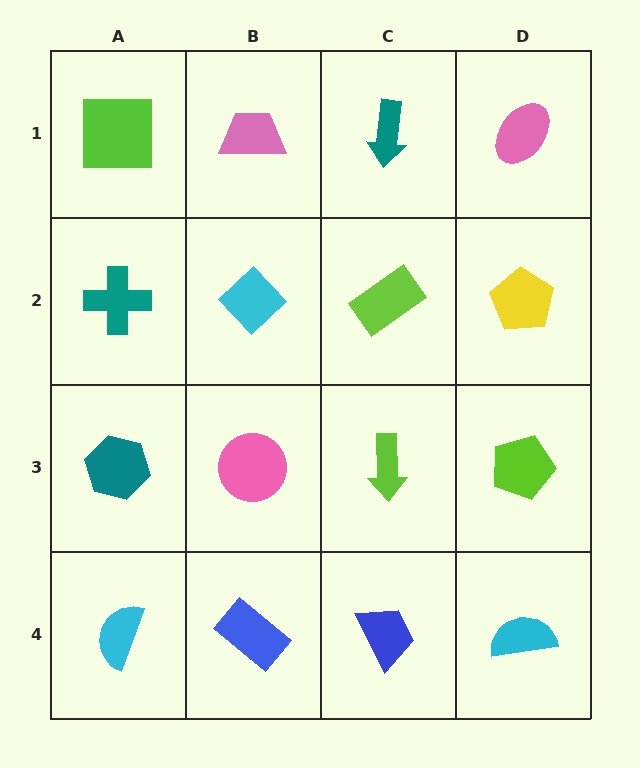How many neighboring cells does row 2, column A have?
3.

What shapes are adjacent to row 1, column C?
A lime rectangle (row 2, column C), a pink trapezoid (row 1, column B), a pink ellipse (row 1, column D).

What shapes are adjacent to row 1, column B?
A cyan diamond (row 2, column B), a lime square (row 1, column A), a teal arrow (row 1, column C).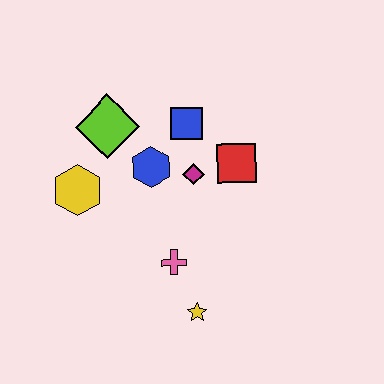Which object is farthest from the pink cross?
The lime diamond is farthest from the pink cross.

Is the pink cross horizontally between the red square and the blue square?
No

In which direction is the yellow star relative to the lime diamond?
The yellow star is below the lime diamond.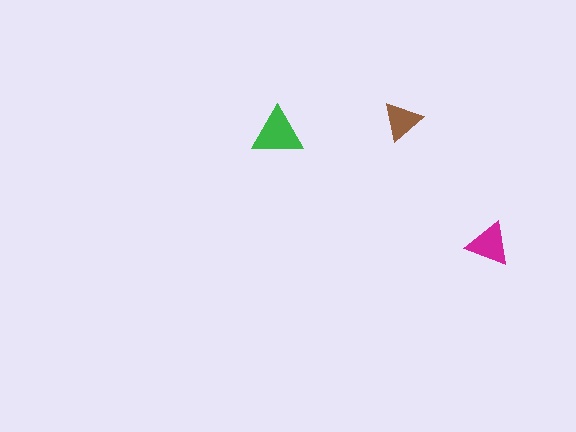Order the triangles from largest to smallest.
the green one, the magenta one, the brown one.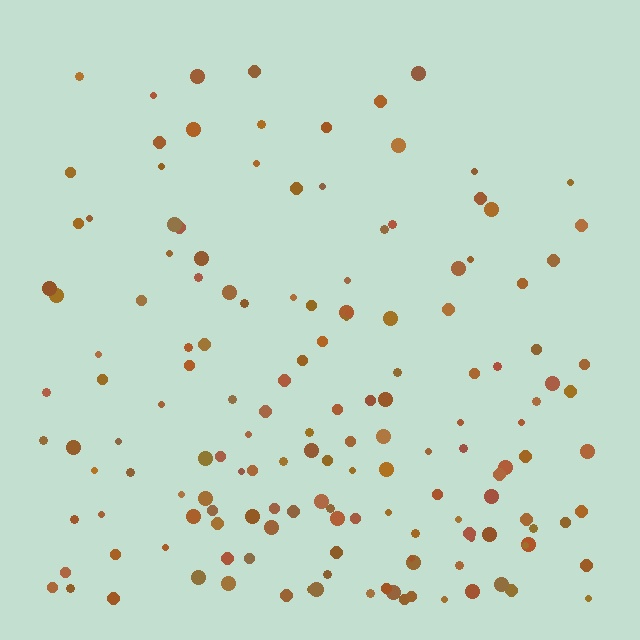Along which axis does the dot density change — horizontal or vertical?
Vertical.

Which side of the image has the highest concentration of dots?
The bottom.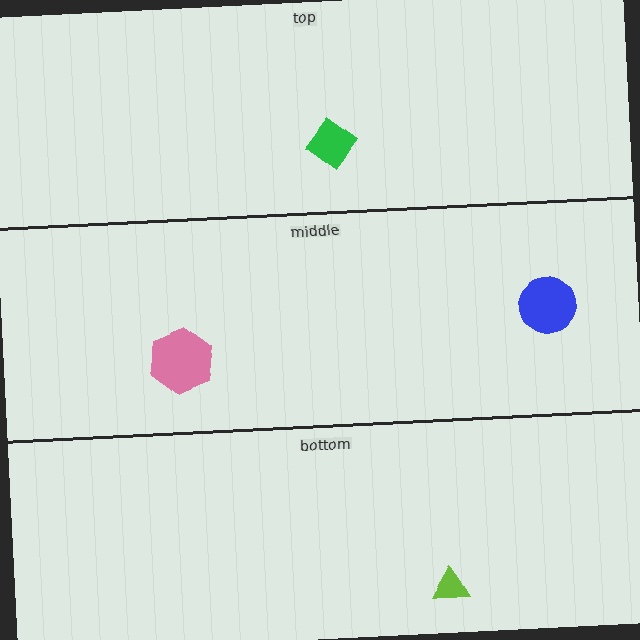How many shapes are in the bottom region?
1.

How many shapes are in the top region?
1.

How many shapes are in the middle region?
2.